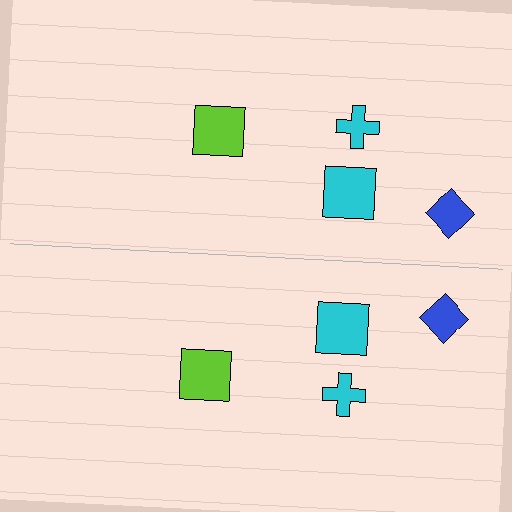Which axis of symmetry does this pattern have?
The pattern has a horizontal axis of symmetry running through the center of the image.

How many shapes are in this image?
There are 8 shapes in this image.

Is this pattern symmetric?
Yes, this pattern has bilateral (reflection) symmetry.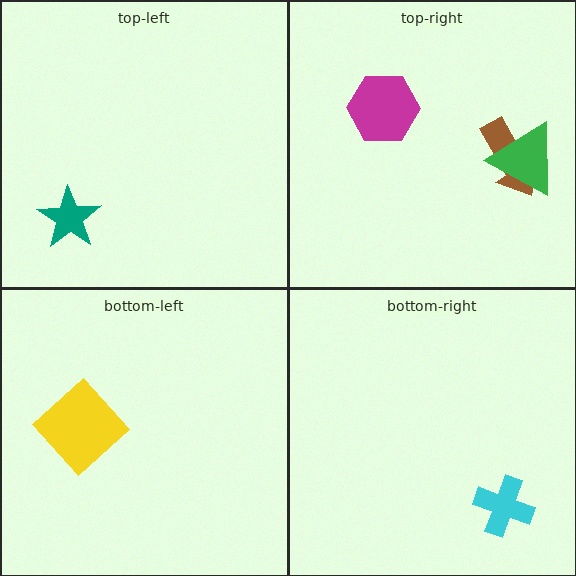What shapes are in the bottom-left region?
The yellow diamond.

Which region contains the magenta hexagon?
The top-right region.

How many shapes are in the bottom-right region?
1.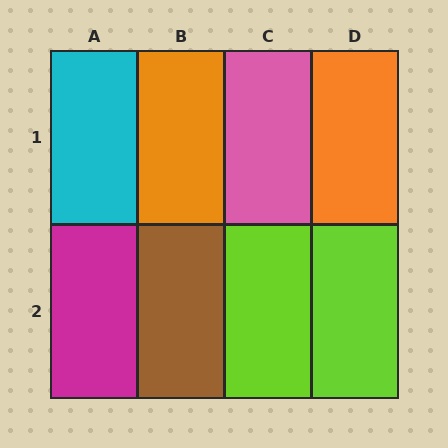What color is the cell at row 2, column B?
Brown.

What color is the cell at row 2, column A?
Magenta.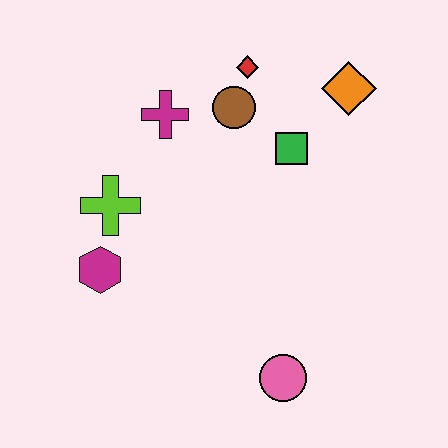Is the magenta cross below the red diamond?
Yes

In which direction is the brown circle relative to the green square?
The brown circle is to the left of the green square.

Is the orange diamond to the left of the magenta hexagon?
No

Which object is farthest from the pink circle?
The red diamond is farthest from the pink circle.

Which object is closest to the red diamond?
The brown circle is closest to the red diamond.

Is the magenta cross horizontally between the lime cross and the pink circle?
Yes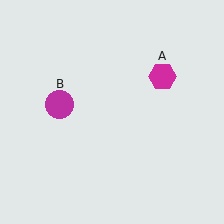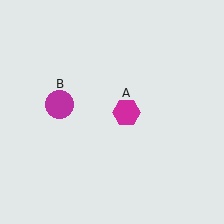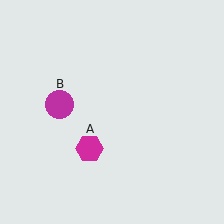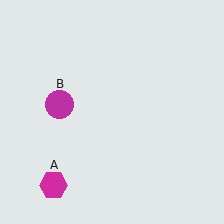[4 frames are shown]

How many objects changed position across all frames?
1 object changed position: magenta hexagon (object A).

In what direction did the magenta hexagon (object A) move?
The magenta hexagon (object A) moved down and to the left.